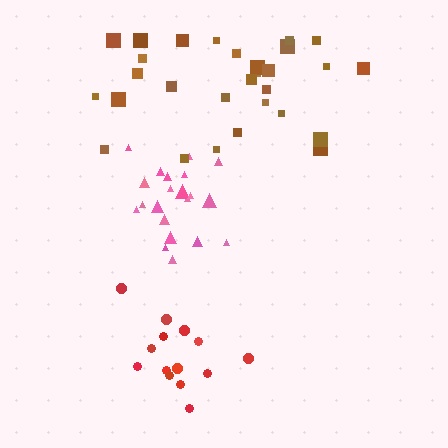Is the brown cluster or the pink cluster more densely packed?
Pink.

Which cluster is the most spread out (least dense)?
Brown.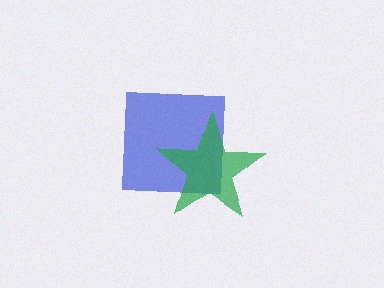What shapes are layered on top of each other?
The layered shapes are: a blue square, a green star.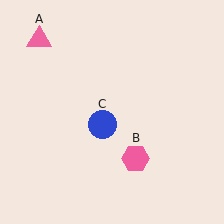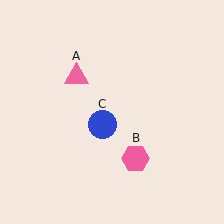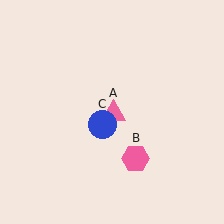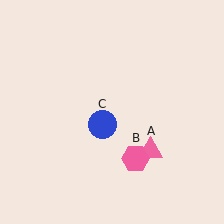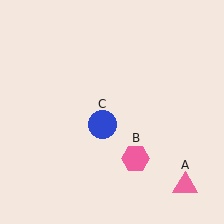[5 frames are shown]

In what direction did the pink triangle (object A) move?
The pink triangle (object A) moved down and to the right.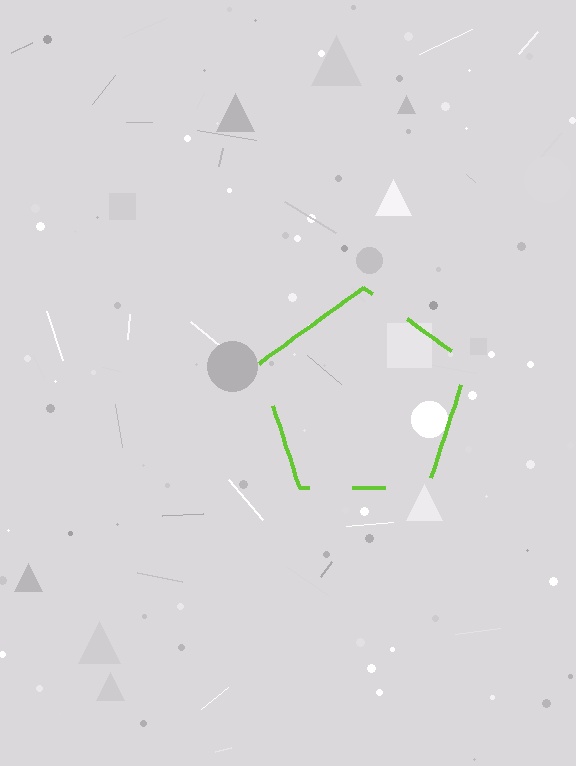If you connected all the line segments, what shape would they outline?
They would outline a pentagon.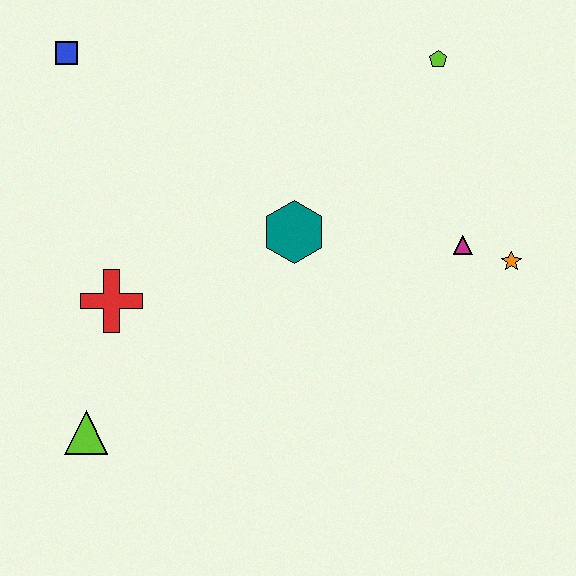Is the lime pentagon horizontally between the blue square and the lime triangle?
No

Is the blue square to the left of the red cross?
Yes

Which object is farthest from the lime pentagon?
The lime triangle is farthest from the lime pentagon.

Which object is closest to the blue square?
The red cross is closest to the blue square.